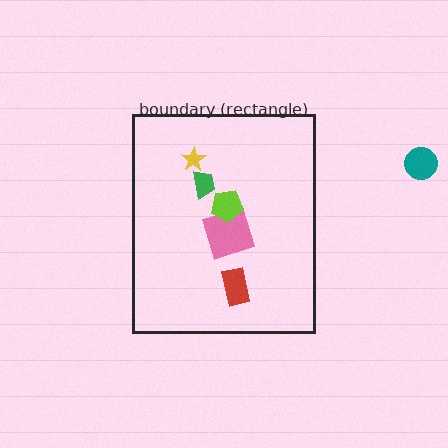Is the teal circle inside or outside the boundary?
Outside.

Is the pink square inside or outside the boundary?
Inside.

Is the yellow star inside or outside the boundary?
Inside.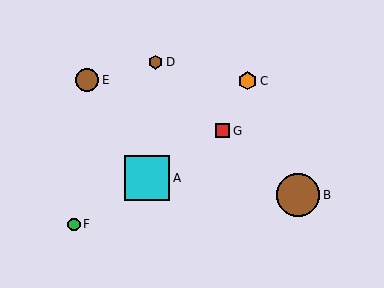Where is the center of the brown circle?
The center of the brown circle is at (298, 195).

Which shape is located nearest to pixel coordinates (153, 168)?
The cyan square (labeled A) at (147, 178) is nearest to that location.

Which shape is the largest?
The cyan square (labeled A) is the largest.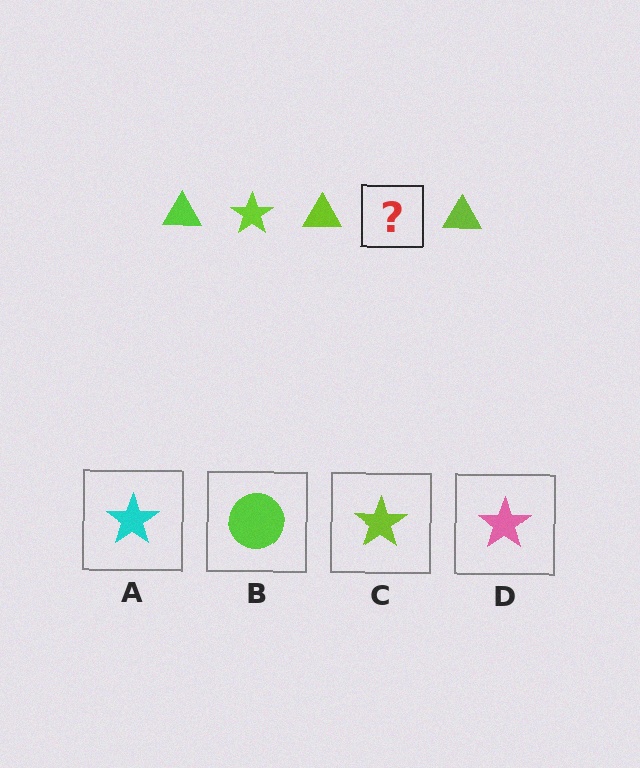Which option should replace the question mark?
Option C.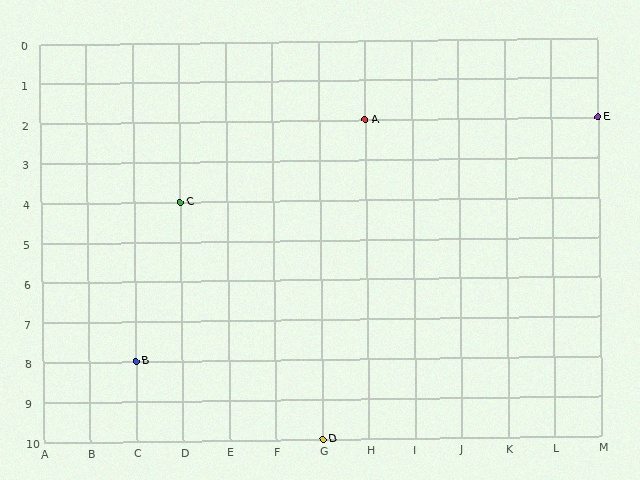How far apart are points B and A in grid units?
Points B and A are 5 columns and 6 rows apart (about 7.8 grid units diagonally).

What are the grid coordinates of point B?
Point B is at grid coordinates (C, 8).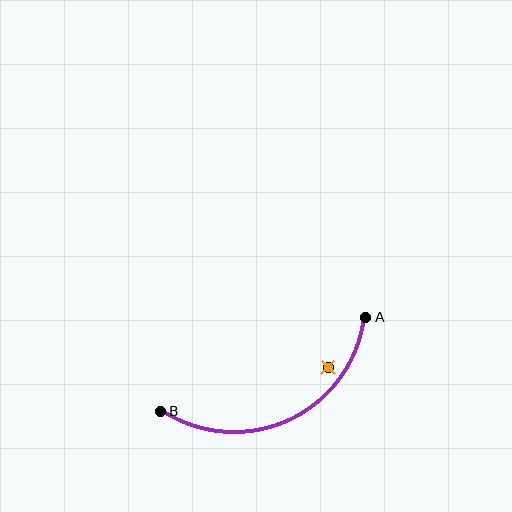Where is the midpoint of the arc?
The arc midpoint is the point on the curve farthest from the straight line joining A and B. It sits below that line.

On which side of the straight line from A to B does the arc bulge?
The arc bulges below the straight line connecting A and B.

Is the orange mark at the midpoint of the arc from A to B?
No — the orange mark does not lie on the arc at all. It sits slightly inside the curve.